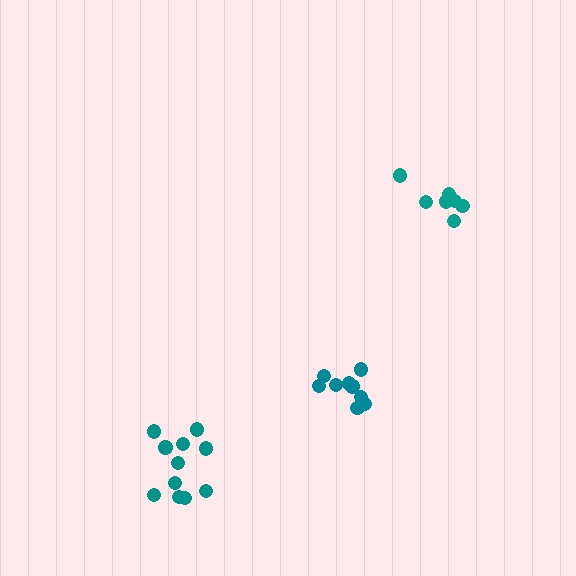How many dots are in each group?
Group 1: 11 dots, Group 2: 8 dots, Group 3: 9 dots (28 total).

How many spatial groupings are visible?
There are 3 spatial groupings.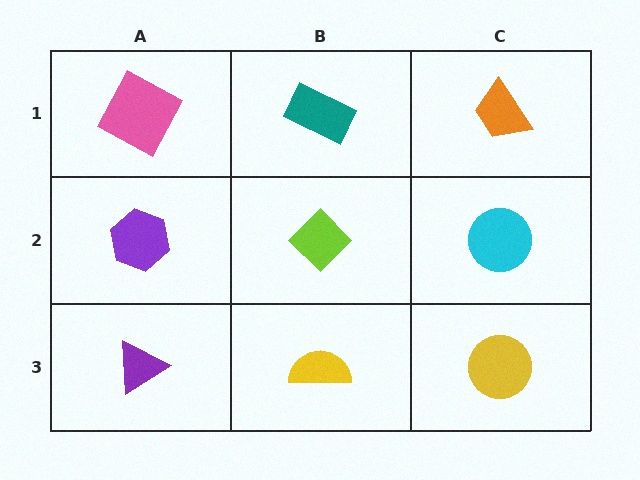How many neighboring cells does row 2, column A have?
3.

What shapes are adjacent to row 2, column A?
A pink square (row 1, column A), a purple triangle (row 3, column A), a lime diamond (row 2, column B).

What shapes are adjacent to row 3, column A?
A purple hexagon (row 2, column A), a yellow semicircle (row 3, column B).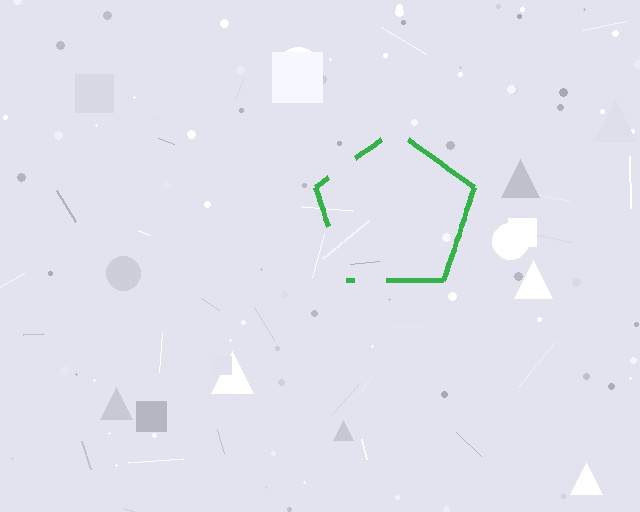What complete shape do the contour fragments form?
The contour fragments form a pentagon.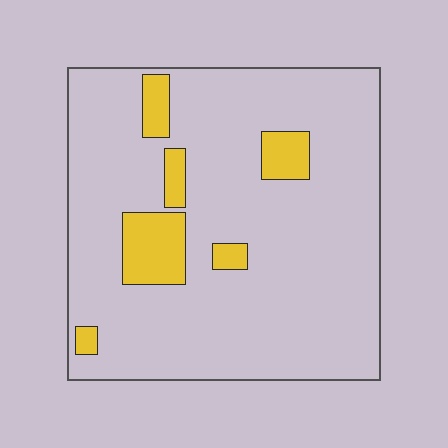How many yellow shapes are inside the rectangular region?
6.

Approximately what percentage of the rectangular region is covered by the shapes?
Approximately 10%.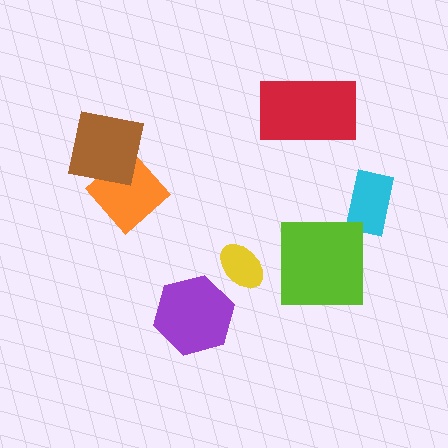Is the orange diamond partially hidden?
Yes, it is partially covered by another shape.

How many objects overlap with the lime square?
0 objects overlap with the lime square.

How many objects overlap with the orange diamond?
1 object overlaps with the orange diamond.